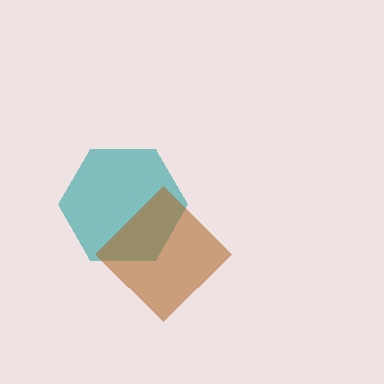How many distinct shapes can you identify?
There are 2 distinct shapes: a teal hexagon, a brown diamond.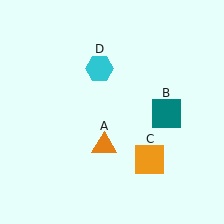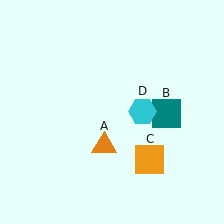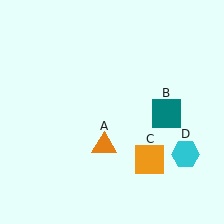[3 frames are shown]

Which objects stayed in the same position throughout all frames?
Orange triangle (object A) and teal square (object B) and orange square (object C) remained stationary.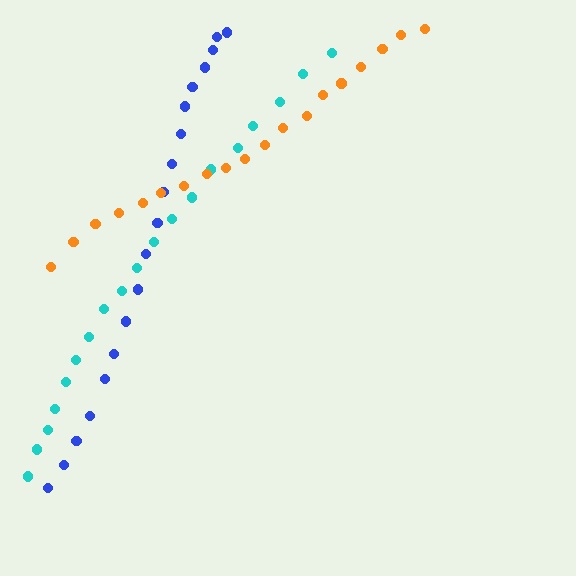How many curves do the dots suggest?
There are 3 distinct paths.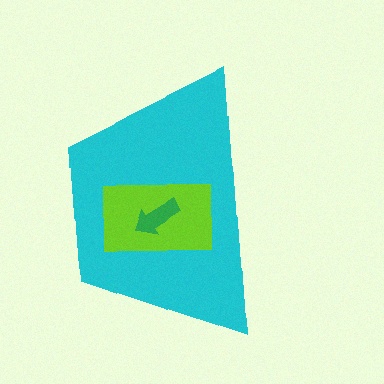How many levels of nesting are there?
3.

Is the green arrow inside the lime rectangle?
Yes.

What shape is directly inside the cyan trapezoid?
The lime rectangle.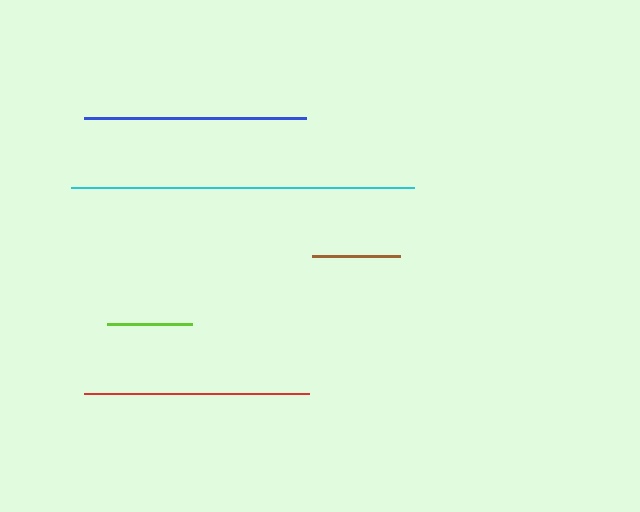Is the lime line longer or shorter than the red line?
The red line is longer than the lime line.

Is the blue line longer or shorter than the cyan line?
The cyan line is longer than the blue line.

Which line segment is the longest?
The cyan line is the longest at approximately 343 pixels.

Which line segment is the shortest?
The lime line is the shortest at approximately 85 pixels.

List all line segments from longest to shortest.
From longest to shortest: cyan, red, blue, brown, lime.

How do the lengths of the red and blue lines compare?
The red and blue lines are approximately the same length.